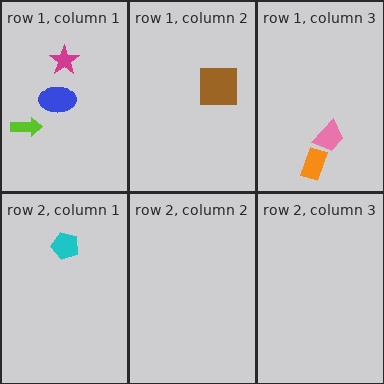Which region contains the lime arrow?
The row 1, column 1 region.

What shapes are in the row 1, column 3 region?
The pink trapezoid, the orange rectangle.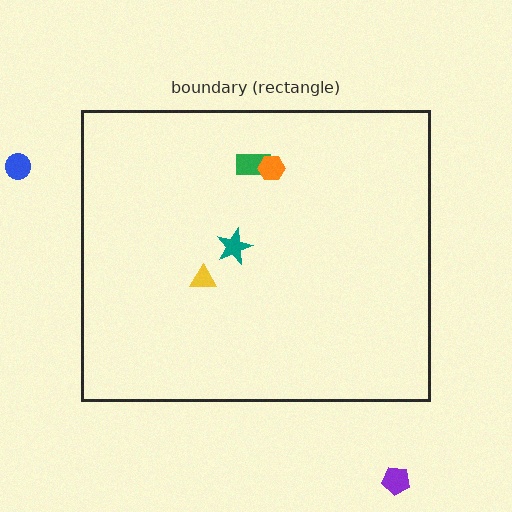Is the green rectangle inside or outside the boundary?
Inside.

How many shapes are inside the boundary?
4 inside, 2 outside.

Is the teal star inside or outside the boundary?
Inside.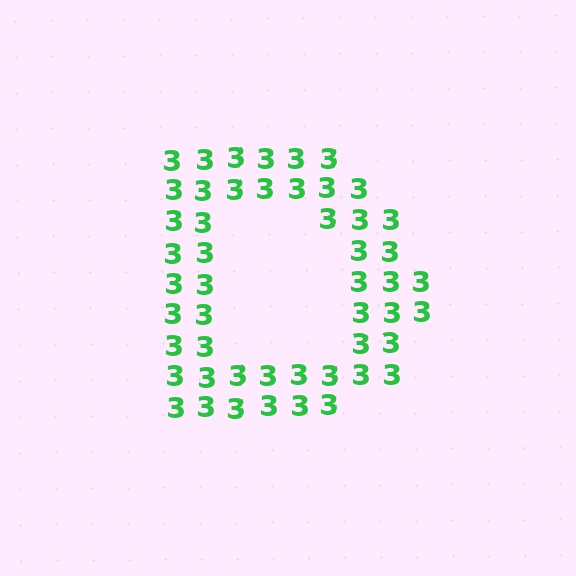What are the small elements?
The small elements are digit 3's.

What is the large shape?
The large shape is the letter D.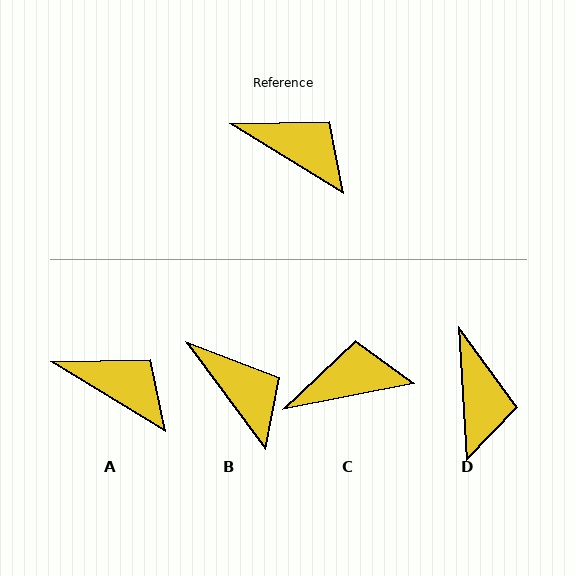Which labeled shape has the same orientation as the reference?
A.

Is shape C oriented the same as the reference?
No, it is off by about 43 degrees.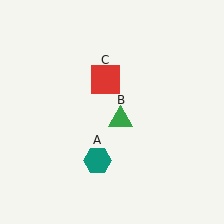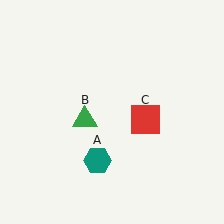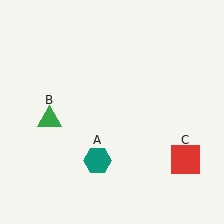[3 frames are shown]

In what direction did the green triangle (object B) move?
The green triangle (object B) moved left.